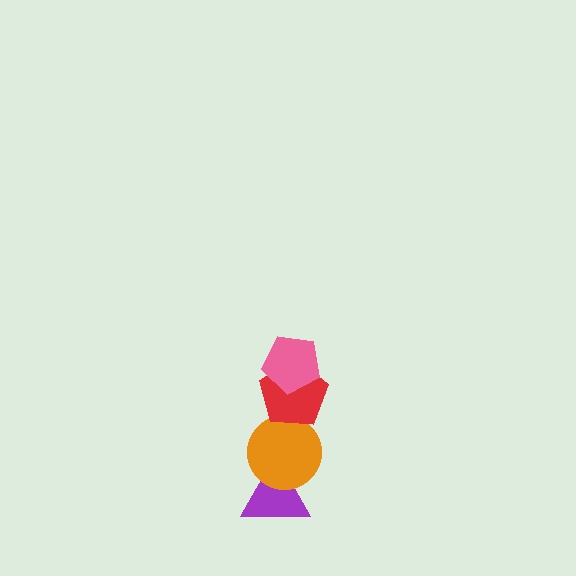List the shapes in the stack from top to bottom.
From top to bottom: the pink pentagon, the red pentagon, the orange circle, the purple triangle.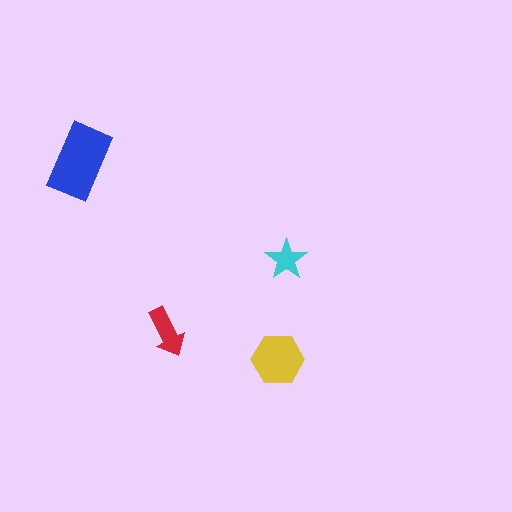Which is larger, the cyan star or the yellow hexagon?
The yellow hexagon.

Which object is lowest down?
The yellow hexagon is bottommost.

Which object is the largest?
The blue rectangle.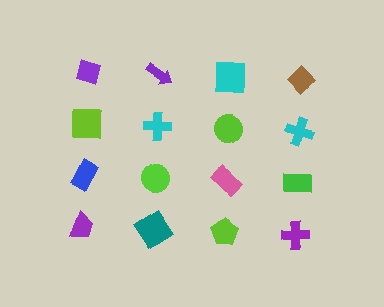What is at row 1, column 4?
A brown diamond.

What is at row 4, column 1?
A purple trapezoid.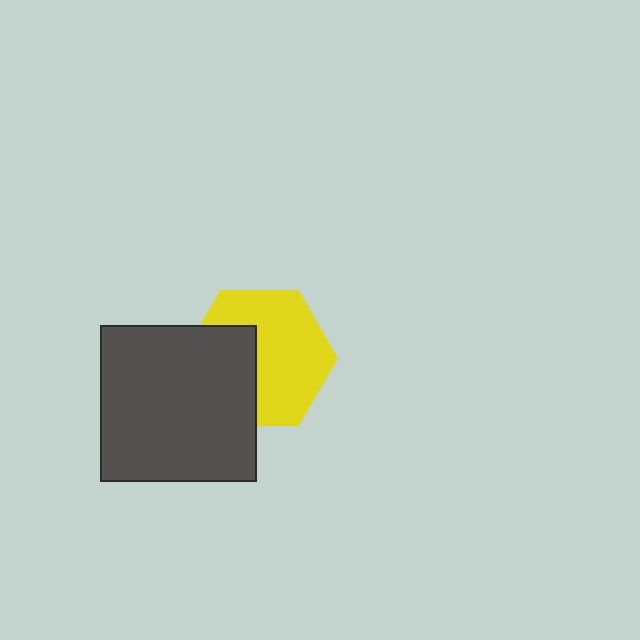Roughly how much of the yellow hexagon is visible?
About half of it is visible (roughly 62%).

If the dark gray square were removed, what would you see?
You would see the complete yellow hexagon.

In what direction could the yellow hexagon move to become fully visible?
The yellow hexagon could move right. That would shift it out from behind the dark gray square entirely.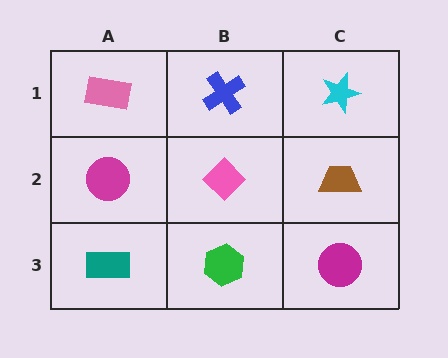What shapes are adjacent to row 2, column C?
A cyan star (row 1, column C), a magenta circle (row 3, column C), a pink diamond (row 2, column B).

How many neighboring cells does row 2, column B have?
4.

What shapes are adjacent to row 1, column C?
A brown trapezoid (row 2, column C), a blue cross (row 1, column B).